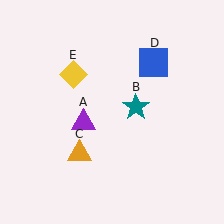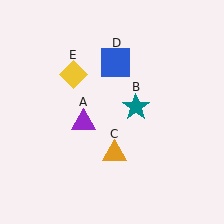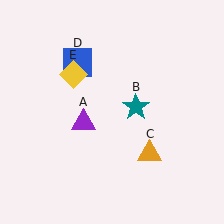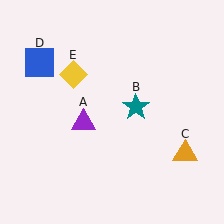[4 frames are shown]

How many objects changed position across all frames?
2 objects changed position: orange triangle (object C), blue square (object D).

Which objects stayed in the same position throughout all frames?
Purple triangle (object A) and teal star (object B) and yellow diamond (object E) remained stationary.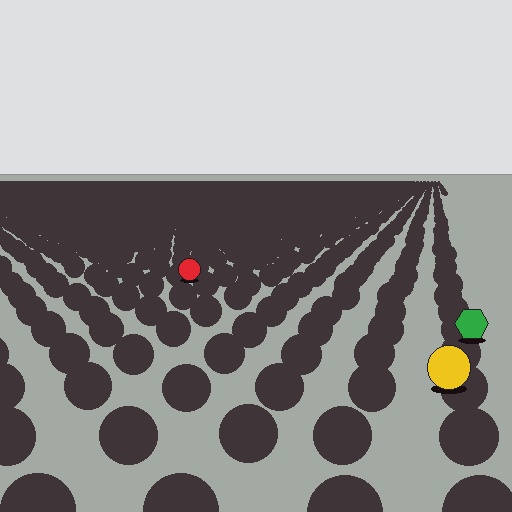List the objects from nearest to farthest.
From nearest to farthest: the yellow circle, the green hexagon, the red circle.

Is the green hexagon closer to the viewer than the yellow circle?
No. The yellow circle is closer — you can tell from the texture gradient: the ground texture is coarser near it.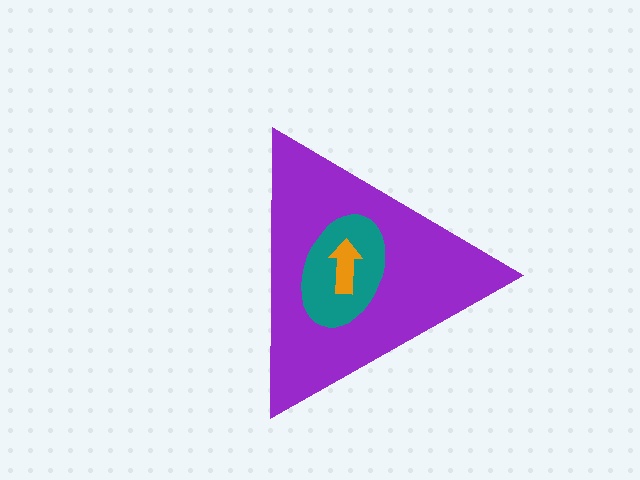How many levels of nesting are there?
3.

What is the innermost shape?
The orange arrow.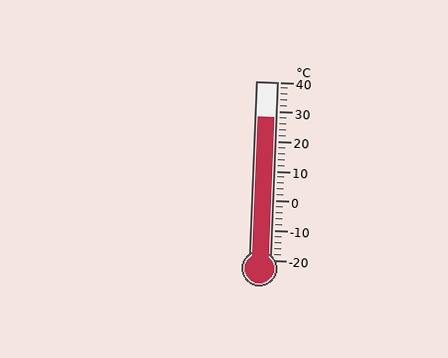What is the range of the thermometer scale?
The thermometer scale ranges from -20°C to 40°C.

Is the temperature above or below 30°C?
The temperature is below 30°C.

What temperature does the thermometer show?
The thermometer shows approximately 28°C.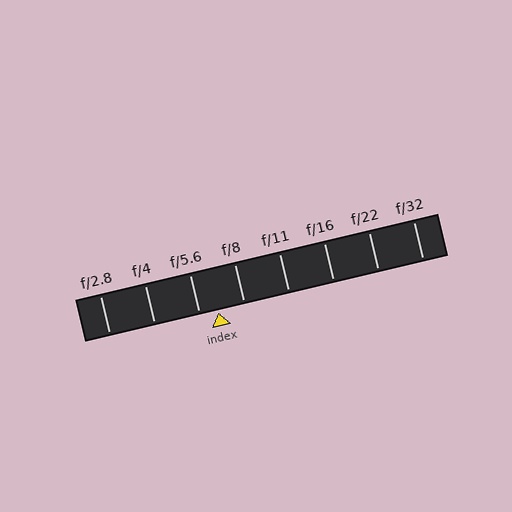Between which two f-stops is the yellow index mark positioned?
The index mark is between f/5.6 and f/8.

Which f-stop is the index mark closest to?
The index mark is closest to f/5.6.